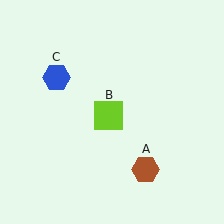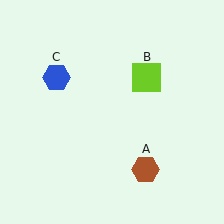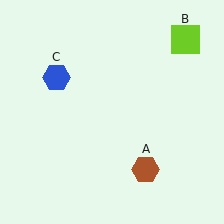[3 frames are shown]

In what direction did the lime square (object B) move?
The lime square (object B) moved up and to the right.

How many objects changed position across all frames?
1 object changed position: lime square (object B).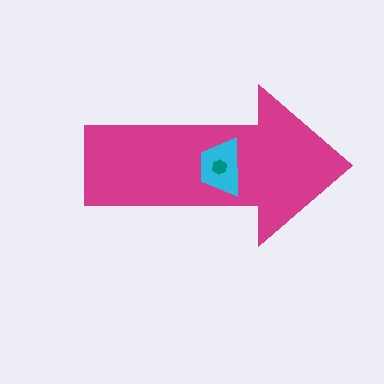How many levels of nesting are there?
3.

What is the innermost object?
The teal hexagon.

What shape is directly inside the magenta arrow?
The cyan trapezoid.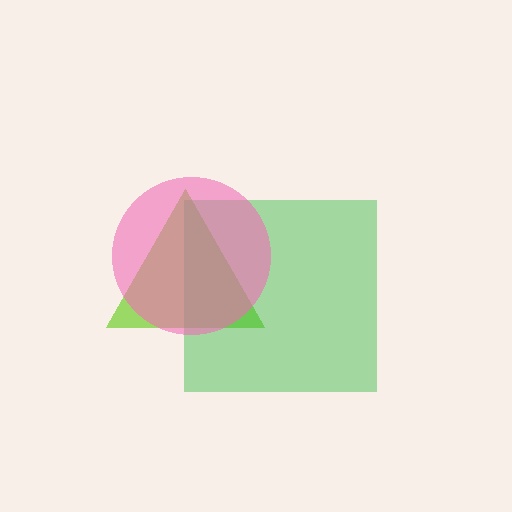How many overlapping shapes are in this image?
There are 3 overlapping shapes in the image.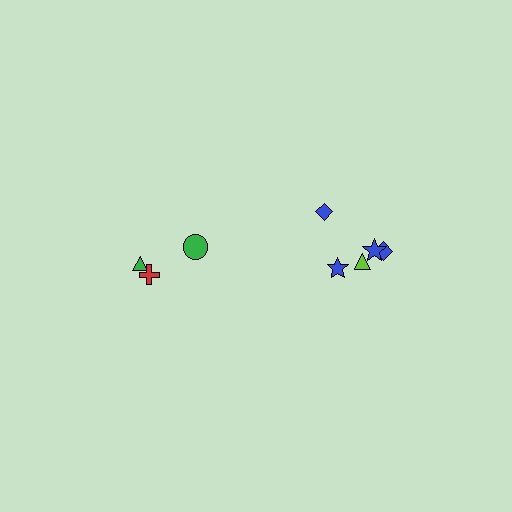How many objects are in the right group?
There are 5 objects.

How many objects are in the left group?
There are 3 objects.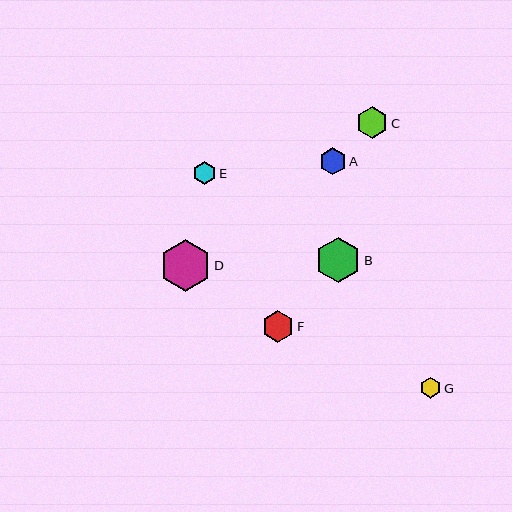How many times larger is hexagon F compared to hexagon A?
Hexagon F is approximately 1.2 times the size of hexagon A.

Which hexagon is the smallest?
Hexagon G is the smallest with a size of approximately 21 pixels.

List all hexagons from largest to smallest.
From largest to smallest: D, B, F, C, A, E, G.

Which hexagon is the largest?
Hexagon D is the largest with a size of approximately 51 pixels.